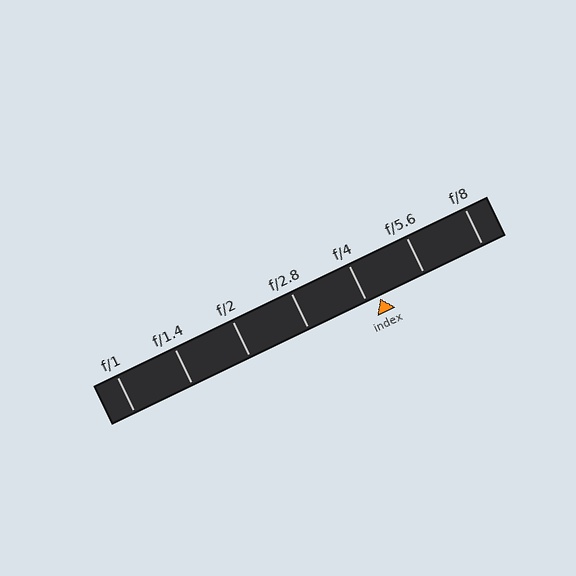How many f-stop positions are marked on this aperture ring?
There are 7 f-stop positions marked.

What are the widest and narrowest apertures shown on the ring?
The widest aperture shown is f/1 and the narrowest is f/8.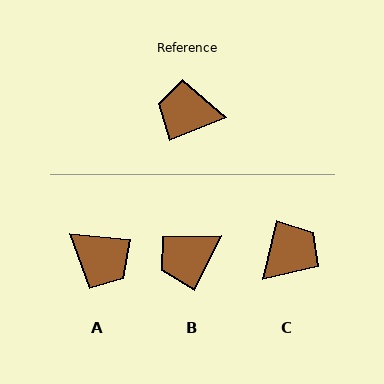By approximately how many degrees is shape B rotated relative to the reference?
Approximately 42 degrees counter-clockwise.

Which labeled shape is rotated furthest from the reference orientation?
A, about 152 degrees away.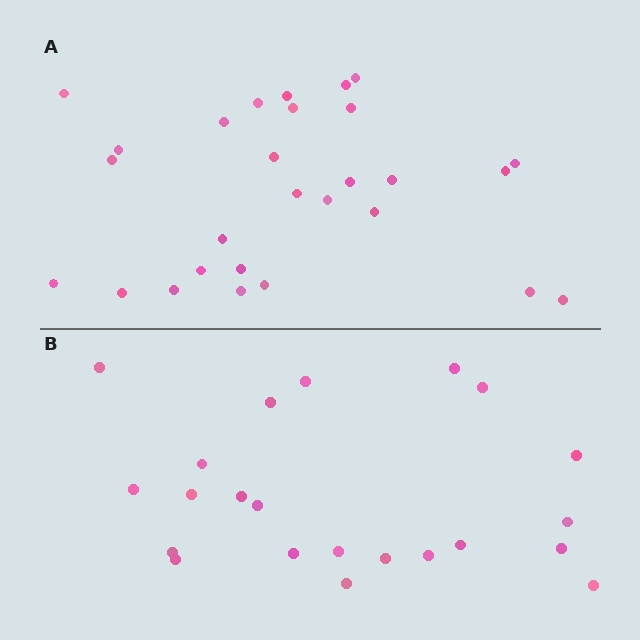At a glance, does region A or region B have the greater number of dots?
Region A (the top region) has more dots.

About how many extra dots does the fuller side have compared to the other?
Region A has about 6 more dots than region B.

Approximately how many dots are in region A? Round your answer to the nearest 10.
About 30 dots. (The exact count is 28, which rounds to 30.)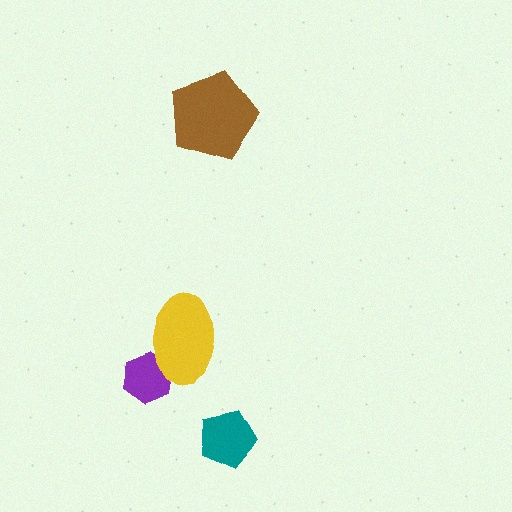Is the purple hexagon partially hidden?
Yes, it is partially covered by another shape.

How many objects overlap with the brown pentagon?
0 objects overlap with the brown pentagon.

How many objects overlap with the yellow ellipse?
1 object overlaps with the yellow ellipse.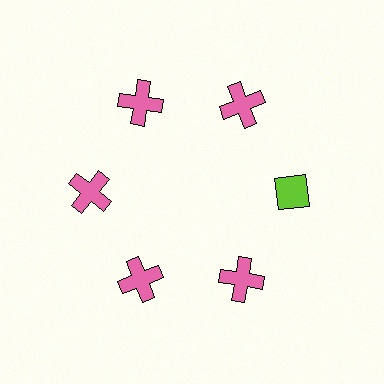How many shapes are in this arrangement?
There are 6 shapes arranged in a ring pattern.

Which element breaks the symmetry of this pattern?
The lime diamond at roughly the 3 o'clock position breaks the symmetry. All other shapes are pink crosses.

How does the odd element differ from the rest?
It differs in both color (lime instead of pink) and shape (diamond instead of cross).